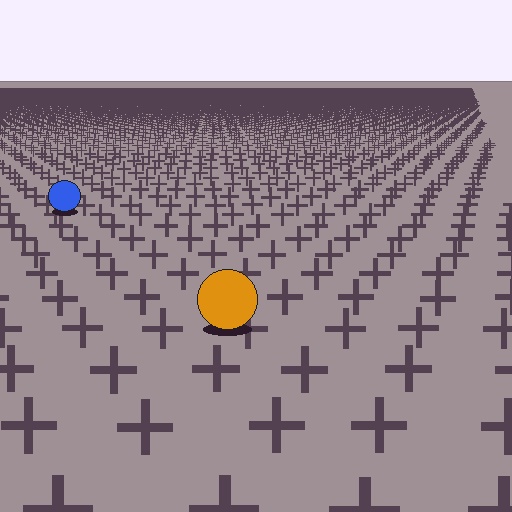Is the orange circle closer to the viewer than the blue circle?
Yes. The orange circle is closer — you can tell from the texture gradient: the ground texture is coarser near it.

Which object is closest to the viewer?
The orange circle is closest. The texture marks near it are larger and more spread out.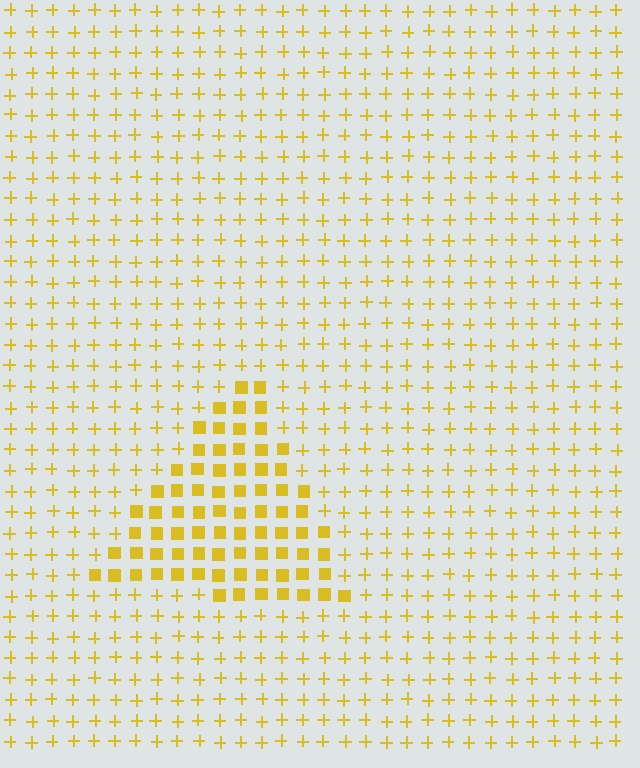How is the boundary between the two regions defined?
The boundary is defined by a change in element shape: squares inside vs. plus signs outside. All elements share the same color and spacing.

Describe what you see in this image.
The image is filled with small yellow elements arranged in a uniform grid. A triangle-shaped region contains squares, while the surrounding area contains plus signs. The boundary is defined purely by the change in element shape.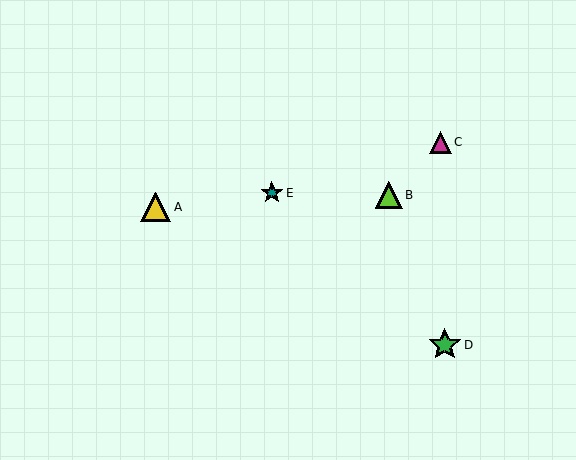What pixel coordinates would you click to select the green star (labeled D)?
Click at (445, 345) to select the green star D.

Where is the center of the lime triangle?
The center of the lime triangle is at (389, 195).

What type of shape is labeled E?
Shape E is a teal star.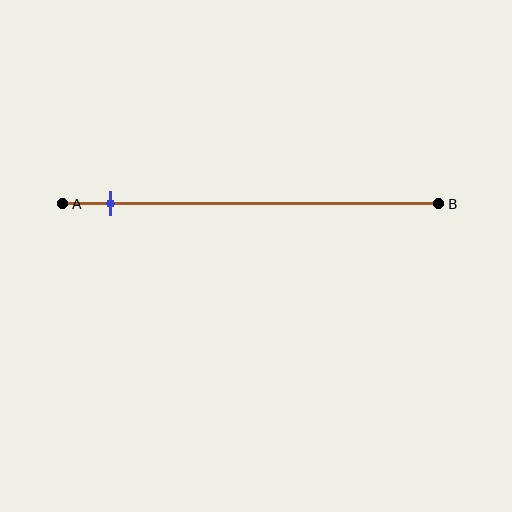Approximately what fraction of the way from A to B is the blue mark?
The blue mark is approximately 15% of the way from A to B.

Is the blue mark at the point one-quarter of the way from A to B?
No, the mark is at about 15% from A, not at the 25% one-quarter point.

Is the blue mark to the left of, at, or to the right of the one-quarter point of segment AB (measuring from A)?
The blue mark is to the left of the one-quarter point of segment AB.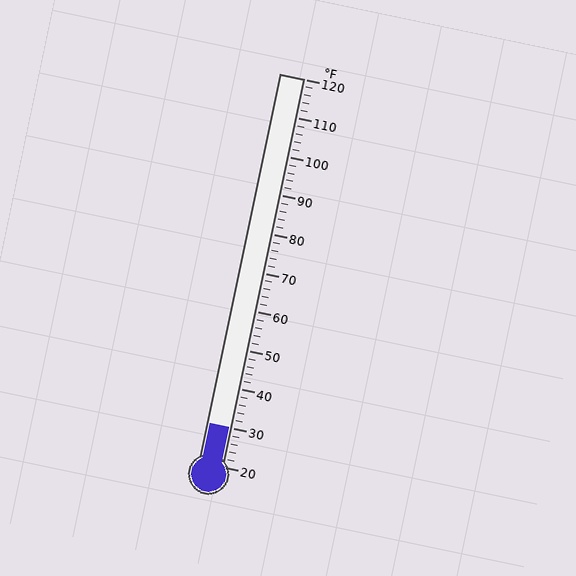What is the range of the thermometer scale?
The thermometer scale ranges from 20°F to 120°F.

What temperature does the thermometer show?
The thermometer shows approximately 30°F.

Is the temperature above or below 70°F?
The temperature is below 70°F.